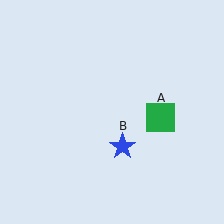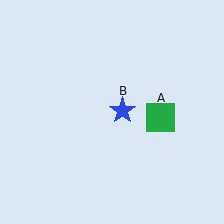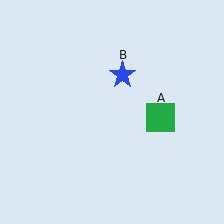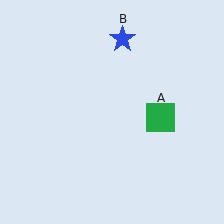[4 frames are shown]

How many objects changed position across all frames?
1 object changed position: blue star (object B).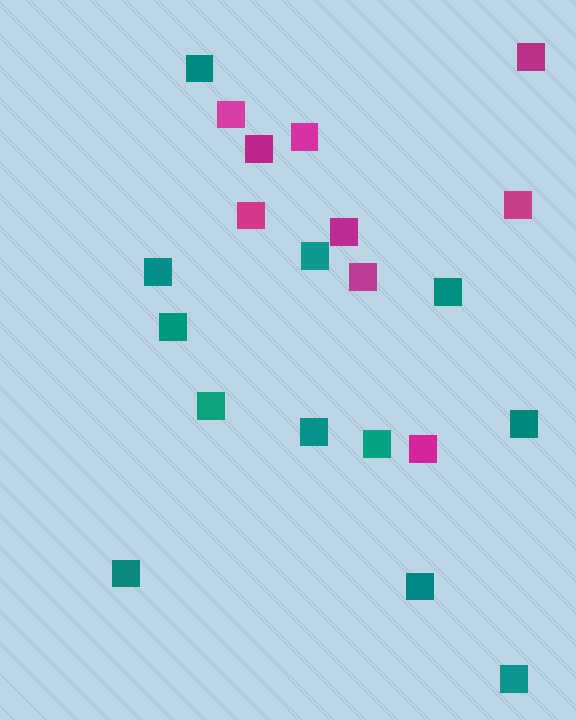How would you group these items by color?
There are 2 groups: one group of teal squares (12) and one group of magenta squares (9).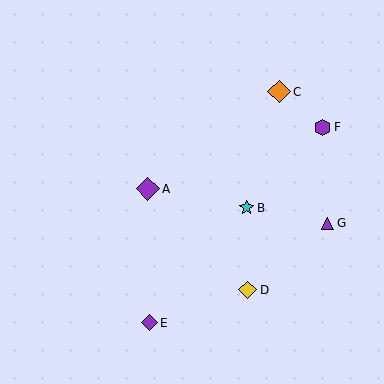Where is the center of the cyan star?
The center of the cyan star is at (247, 208).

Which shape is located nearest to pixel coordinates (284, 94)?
The orange diamond (labeled C) at (279, 92) is nearest to that location.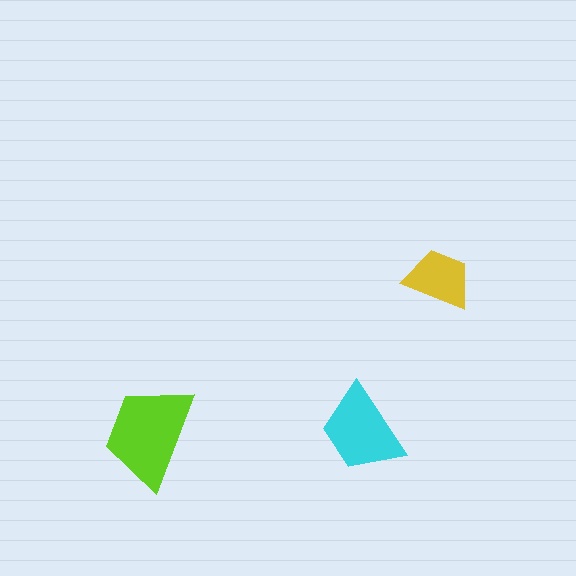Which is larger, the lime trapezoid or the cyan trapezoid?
The lime one.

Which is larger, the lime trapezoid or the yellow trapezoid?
The lime one.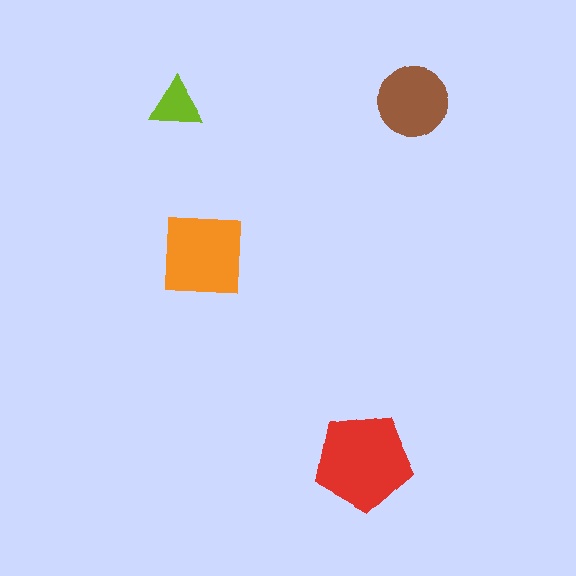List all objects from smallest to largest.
The lime triangle, the brown circle, the orange square, the red pentagon.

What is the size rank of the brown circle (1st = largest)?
3rd.